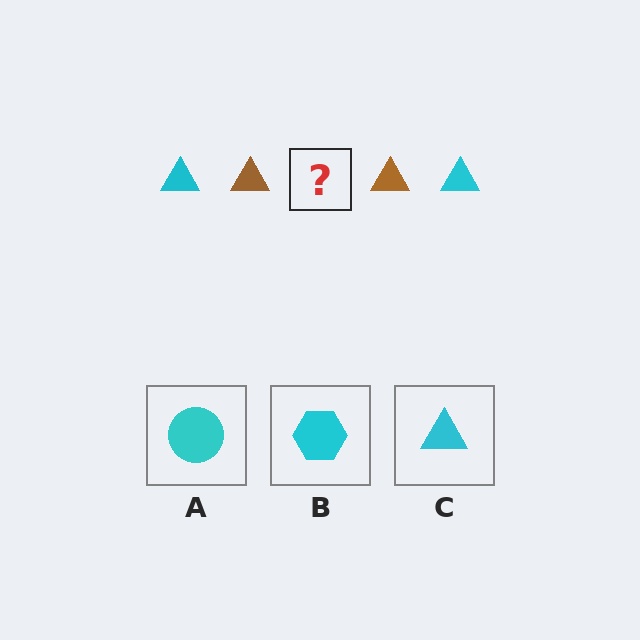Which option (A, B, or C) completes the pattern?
C.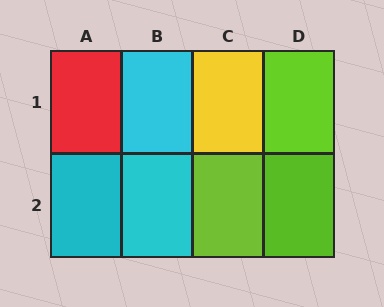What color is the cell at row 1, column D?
Lime.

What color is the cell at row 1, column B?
Cyan.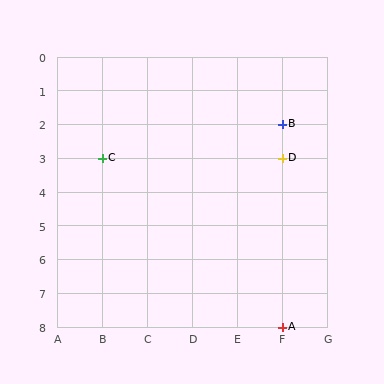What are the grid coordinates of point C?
Point C is at grid coordinates (B, 3).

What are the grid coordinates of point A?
Point A is at grid coordinates (F, 8).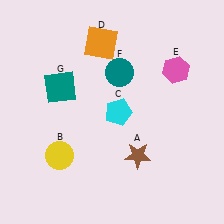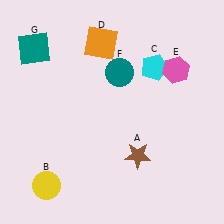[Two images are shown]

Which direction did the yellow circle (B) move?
The yellow circle (B) moved down.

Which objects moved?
The objects that moved are: the yellow circle (B), the cyan pentagon (C), the teal square (G).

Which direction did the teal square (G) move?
The teal square (G) moved up.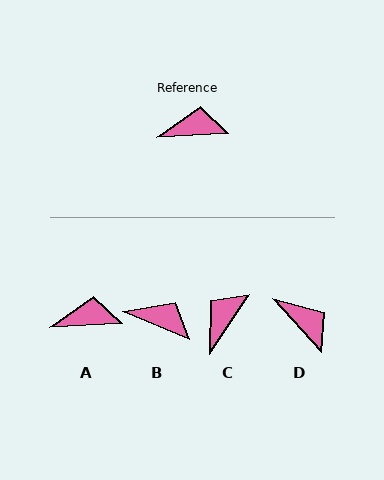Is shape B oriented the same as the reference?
No, it is off by about 25 degrees.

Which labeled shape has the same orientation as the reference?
A.